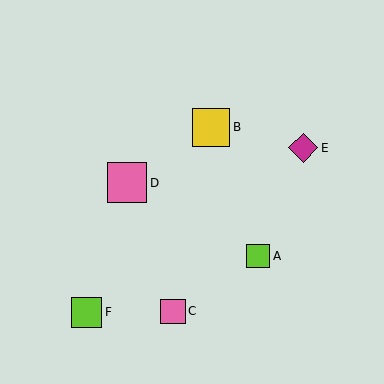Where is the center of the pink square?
The center of the pink square is at (127, 183).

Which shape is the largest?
The pink square (labeled D) is the largest.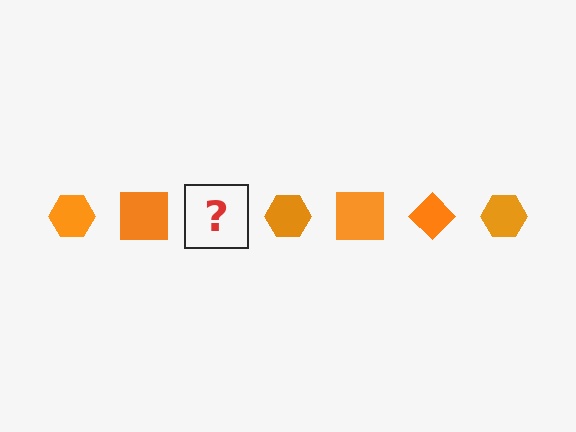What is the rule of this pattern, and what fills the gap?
The rule is that the pattern cycles through hexagon, square, diamond shapes in orange. The gap should be filled with an orange diamond.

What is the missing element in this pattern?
The missing element is an orange diamond.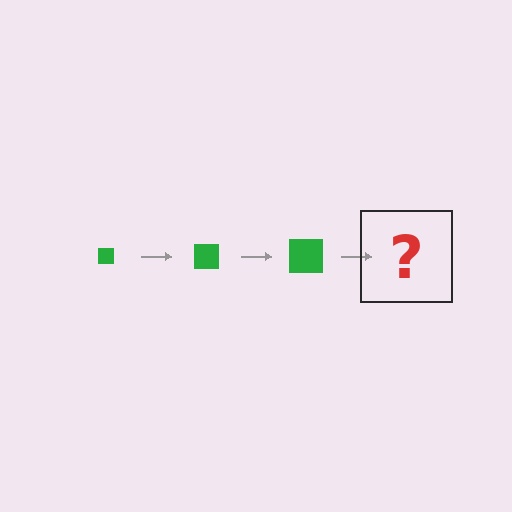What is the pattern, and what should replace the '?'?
The pattern is that the square gets progressively larger each step. The '?' should be a green square, larger than the previous one.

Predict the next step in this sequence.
The next step is a green square, larger than the previous one.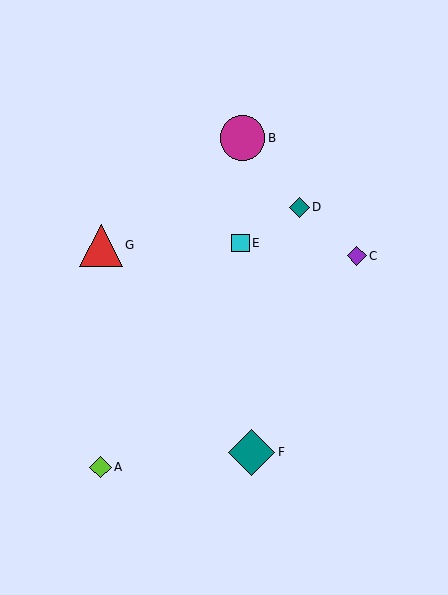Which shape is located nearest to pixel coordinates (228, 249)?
The cyan square (labeled E) at (241, 243) is nearest to that location.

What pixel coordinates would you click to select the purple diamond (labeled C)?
Click at (357, 256) to select the purple diamond C.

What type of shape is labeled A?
Shape A is a lime diamond.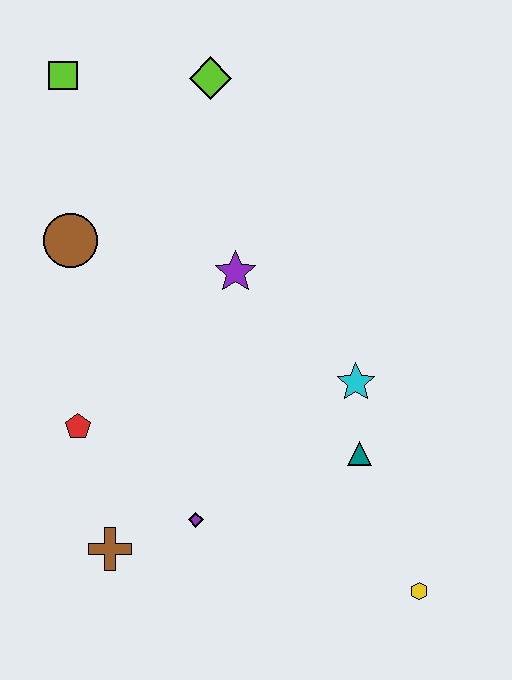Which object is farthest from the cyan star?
The lime square is farthest from the cyan star.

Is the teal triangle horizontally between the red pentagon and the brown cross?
No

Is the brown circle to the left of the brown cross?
Yes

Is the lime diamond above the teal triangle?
Yes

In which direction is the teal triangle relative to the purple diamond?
The teal triangle is to the right of the purple diamond.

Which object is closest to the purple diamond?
The brown cross is closest to the purple diamond.